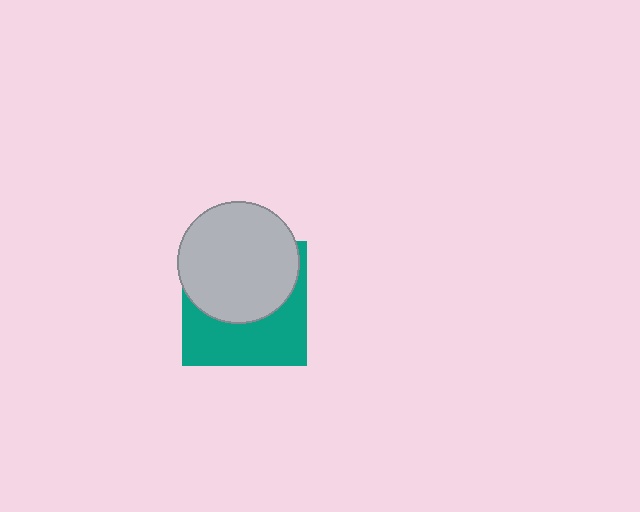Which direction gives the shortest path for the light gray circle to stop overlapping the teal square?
Moving up gives the shortest separation.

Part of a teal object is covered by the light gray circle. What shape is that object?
It is a square.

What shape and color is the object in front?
The object in front is a light gray circle.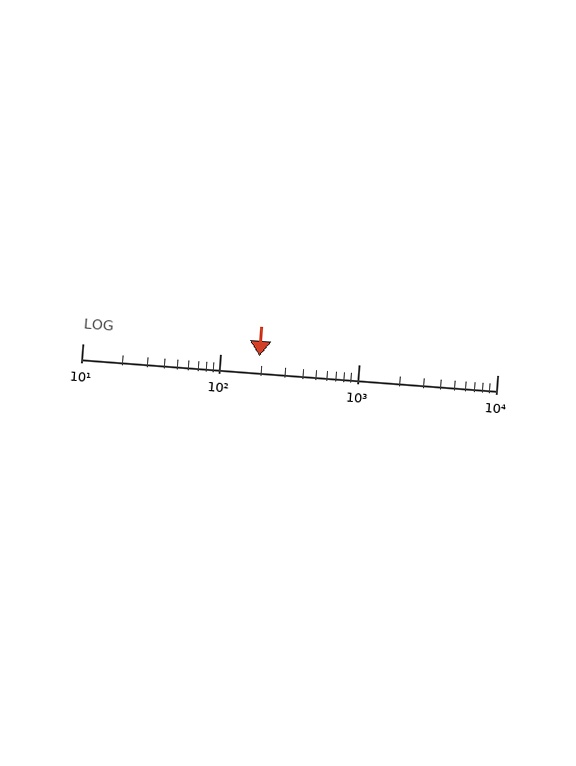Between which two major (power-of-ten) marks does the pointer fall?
The pointer is between 100 and 1000.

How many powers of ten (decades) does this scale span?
The scale spans 3 decades, from 10 to 10000.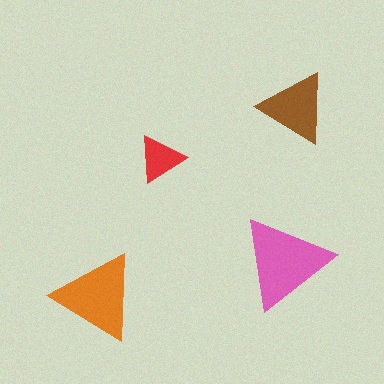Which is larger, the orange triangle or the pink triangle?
The pink one.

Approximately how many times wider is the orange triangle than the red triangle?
About 2 times wider.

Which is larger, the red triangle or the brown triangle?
The brown one.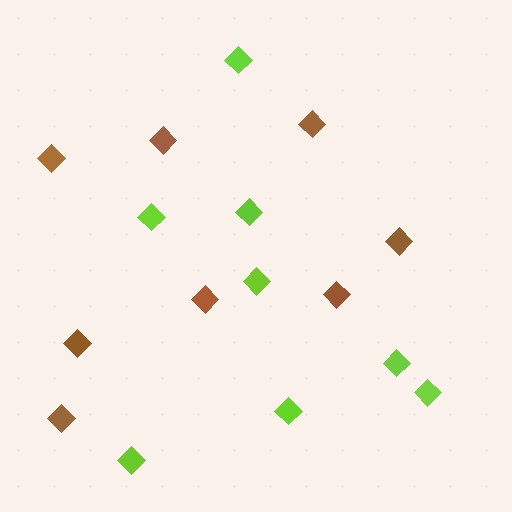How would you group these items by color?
There are 2 groups: one group of brown diamonds (8) and one group of lime diamonds (8).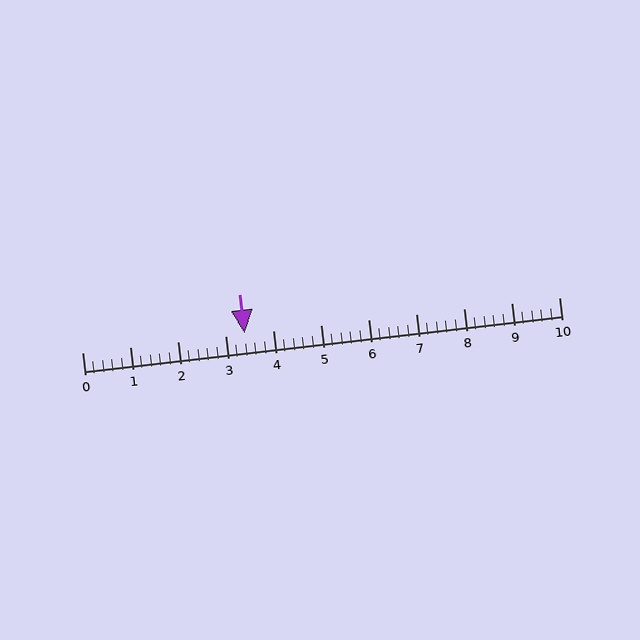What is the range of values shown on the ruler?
The ruler shows values from 0 to 10.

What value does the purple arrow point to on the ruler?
The purple arrow points to approximately 3.4.